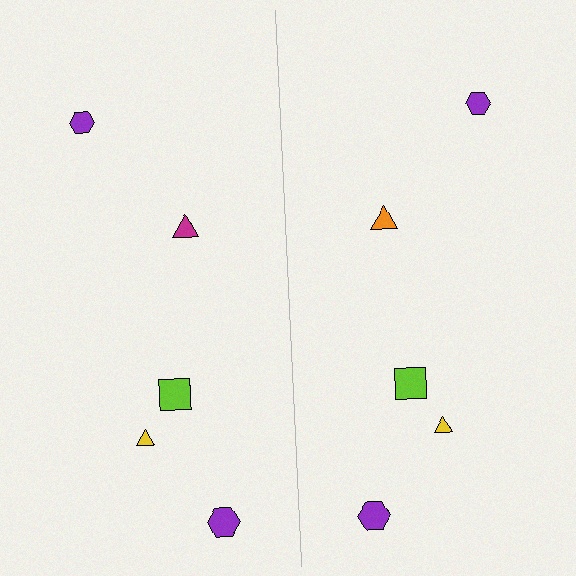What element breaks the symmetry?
The orange triangle on the right side breaks the symmetry — its mirror counterpart is magenta.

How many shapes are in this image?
There are 10 shapes in this image.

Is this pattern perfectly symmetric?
No, the pattern is not perfectly symmetric. The orange triangle on the right side breaks the symmetry — its mirror counterpart is magenta.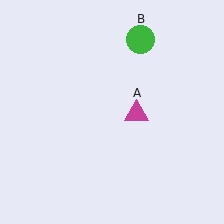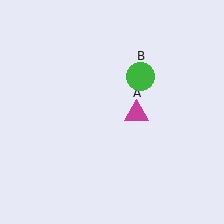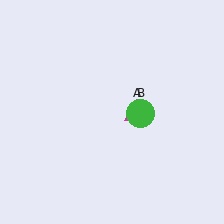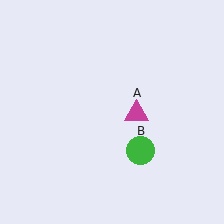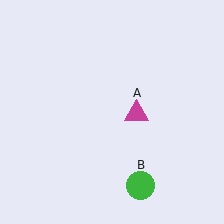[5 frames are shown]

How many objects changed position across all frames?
1 object changed position: green circle (object B).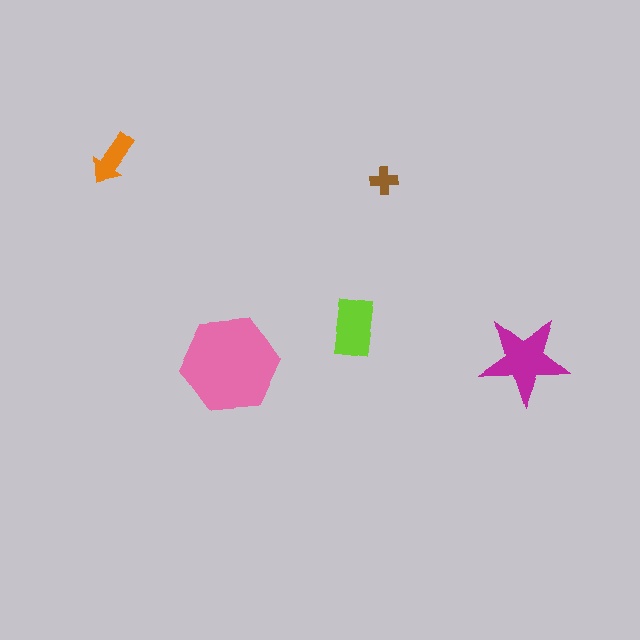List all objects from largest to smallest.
The pink hexagon, the magenta star, the lime rectangle, the orange arrow, the brown cross.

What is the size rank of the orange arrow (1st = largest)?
4th.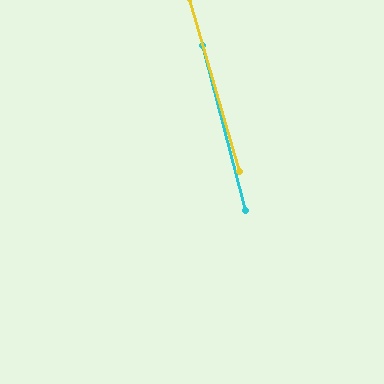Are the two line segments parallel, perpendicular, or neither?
Parallel — their directions differ by only 1.3°.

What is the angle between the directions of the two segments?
Approximately 1 degree.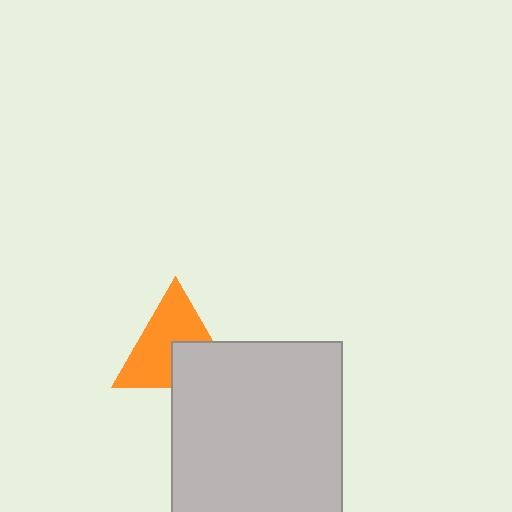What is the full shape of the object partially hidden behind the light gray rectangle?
The partially hidden object is an orange triangle.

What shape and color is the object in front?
The object in front is a light gray rectangle.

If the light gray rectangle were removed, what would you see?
You would see the complete orange triangle.